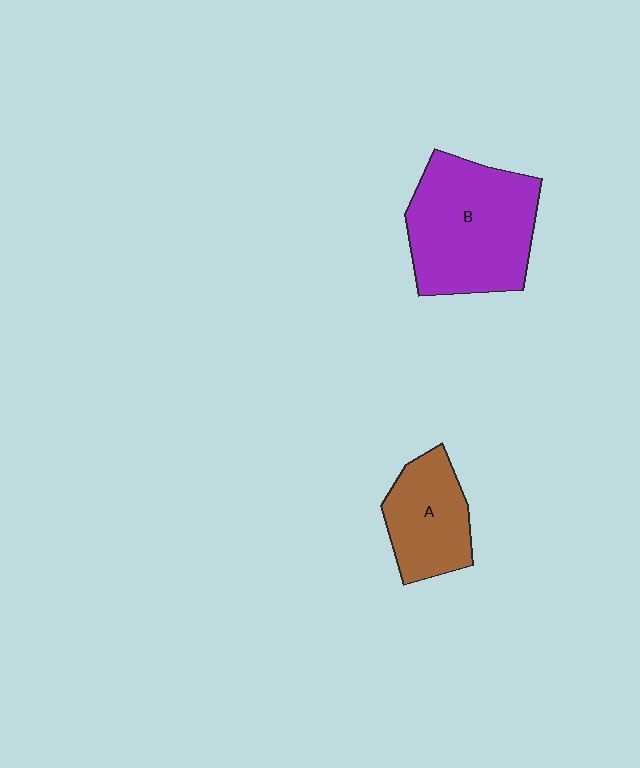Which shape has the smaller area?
Shape A (brown).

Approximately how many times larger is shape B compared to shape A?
Approximately 1.8 times.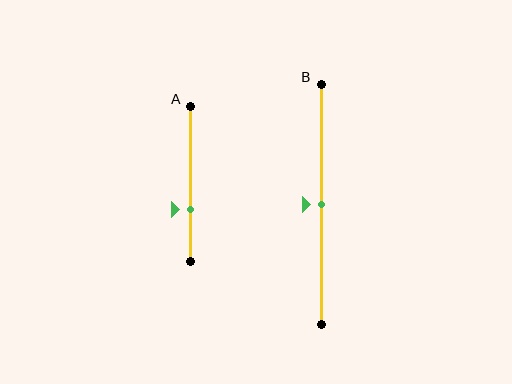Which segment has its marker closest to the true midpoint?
Segment B has its marker closest to the true midpoint.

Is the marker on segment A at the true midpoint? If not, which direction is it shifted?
No, the marker on segment A is shifted downward by about 16% of the segment length.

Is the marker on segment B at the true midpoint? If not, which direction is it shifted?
Yes, the marker on segment B is at the true midpoint.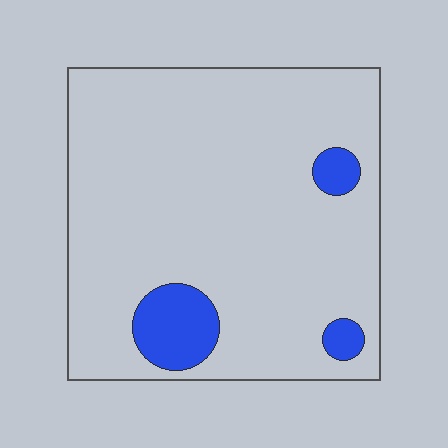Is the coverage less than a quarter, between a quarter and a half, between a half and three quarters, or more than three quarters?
Less than a quarter.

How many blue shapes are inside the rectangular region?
3.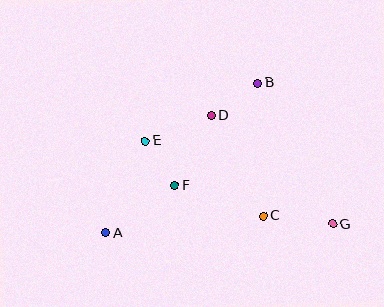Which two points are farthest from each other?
Points A and G are farthest from each other.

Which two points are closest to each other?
Points E and F are closest to each other.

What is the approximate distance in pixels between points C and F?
The distance between C and F is approximately 93 pixels.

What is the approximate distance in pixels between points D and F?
The distance between D and F is approximately 78 pixels.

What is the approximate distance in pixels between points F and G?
The distance between F and G is approximately 162 pixels.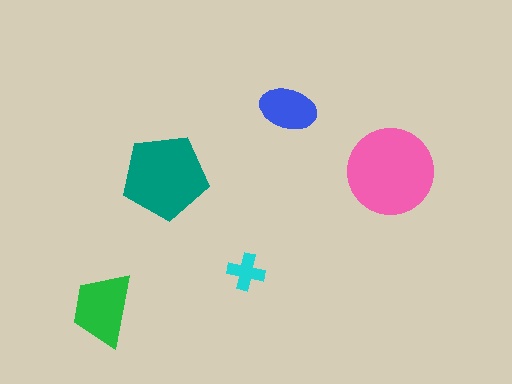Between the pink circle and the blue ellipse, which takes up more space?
The pink circle.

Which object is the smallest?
The cyan cross.